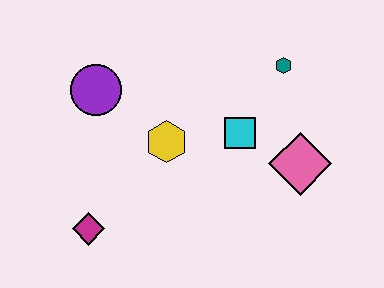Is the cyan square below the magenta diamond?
No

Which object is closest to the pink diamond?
The cyan square is closest to the pink diamond.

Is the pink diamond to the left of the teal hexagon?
No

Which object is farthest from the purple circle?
The pink diamond is farthest from the purple circle.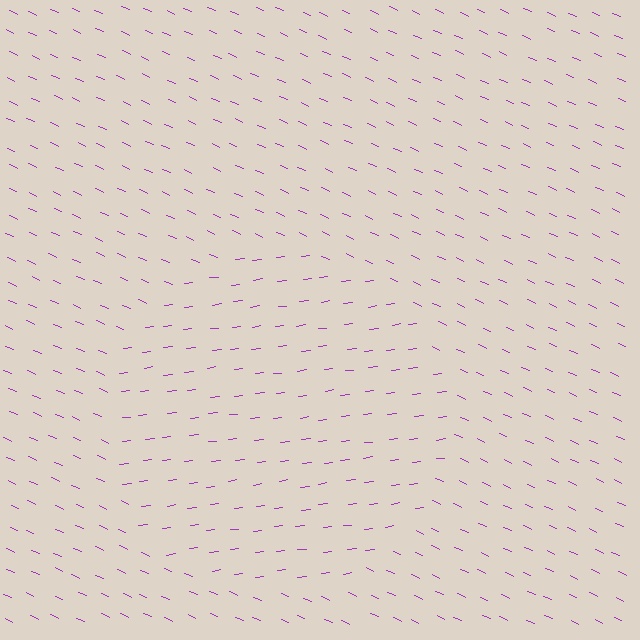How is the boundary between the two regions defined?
The boundary is defined purely by a change in line orientation (approximately 31 degrees difference). All lines are the same color and thickness.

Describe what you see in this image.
The image is filled with small purple line segments. A circle region in the image has lines oriented differently from the surrounding lines, creating a visible texture boundary.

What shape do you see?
I see a circle.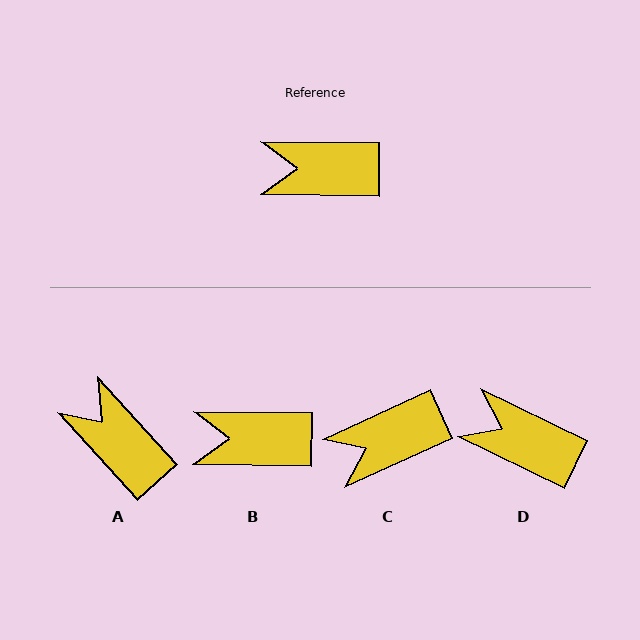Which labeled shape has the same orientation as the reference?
B.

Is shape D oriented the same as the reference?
No, it is off by about 25 degrees.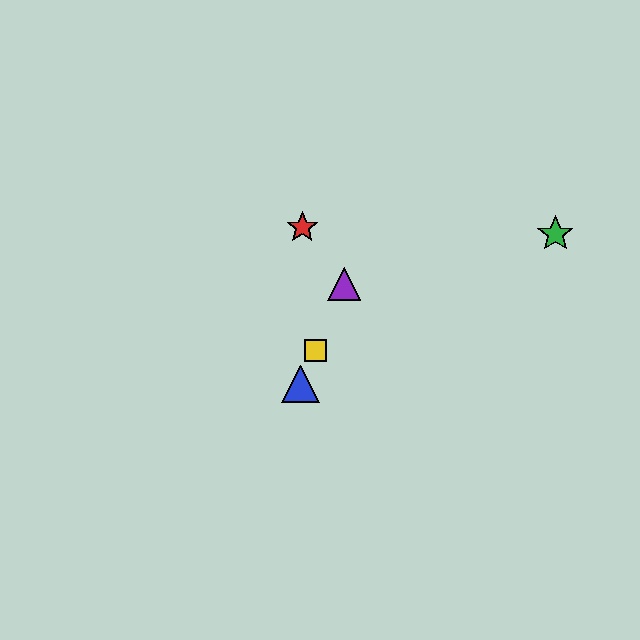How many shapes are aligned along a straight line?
3 shapes (the blue triangle, the yellow square, the purple triangle) are aligned along a straight line.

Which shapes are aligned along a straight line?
The blue triangle, the yellow square, the purple triangle are aligned along a straight line.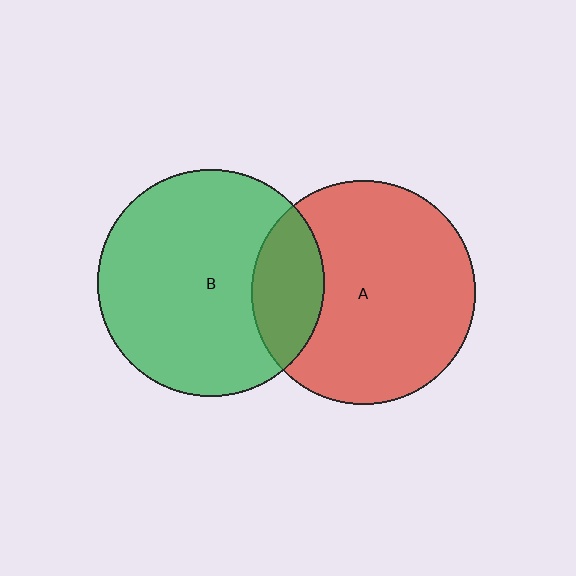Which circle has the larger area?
Circle B (green).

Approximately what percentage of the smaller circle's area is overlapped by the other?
Approximately 20%.